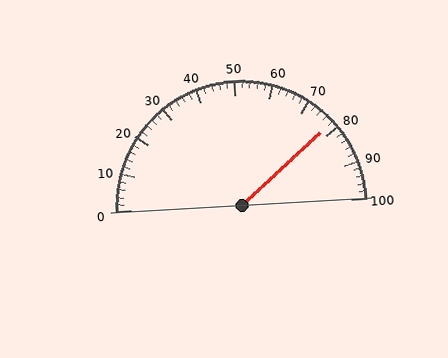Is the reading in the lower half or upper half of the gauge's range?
The reading is in the upper half of the range (0 to 100).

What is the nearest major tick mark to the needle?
The nearest major tick mark is 80.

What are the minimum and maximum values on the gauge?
The gauge ranges from 0 to 100.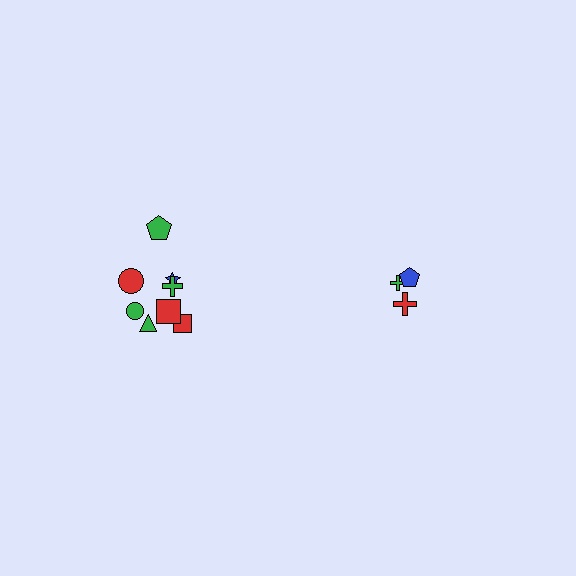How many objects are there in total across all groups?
There are 11 objects.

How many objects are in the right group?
There are 3 objects.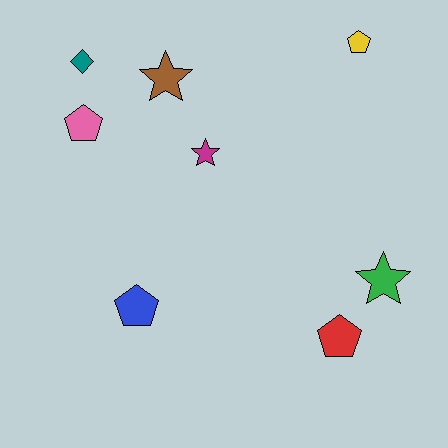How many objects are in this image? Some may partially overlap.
There are 8 objects.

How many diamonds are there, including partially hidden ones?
There is 1 diamond.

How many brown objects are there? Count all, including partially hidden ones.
There is 1 brown object.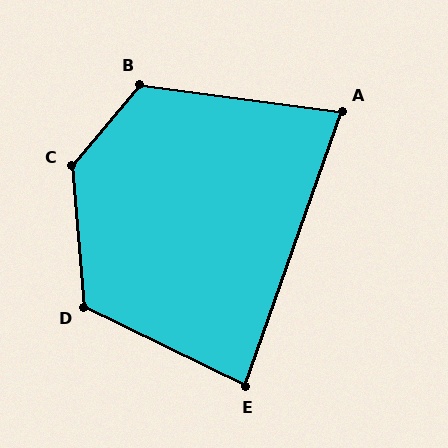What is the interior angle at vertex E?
Approximately 84 degrees (acute).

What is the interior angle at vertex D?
Approximately 121 degrees (obtuse).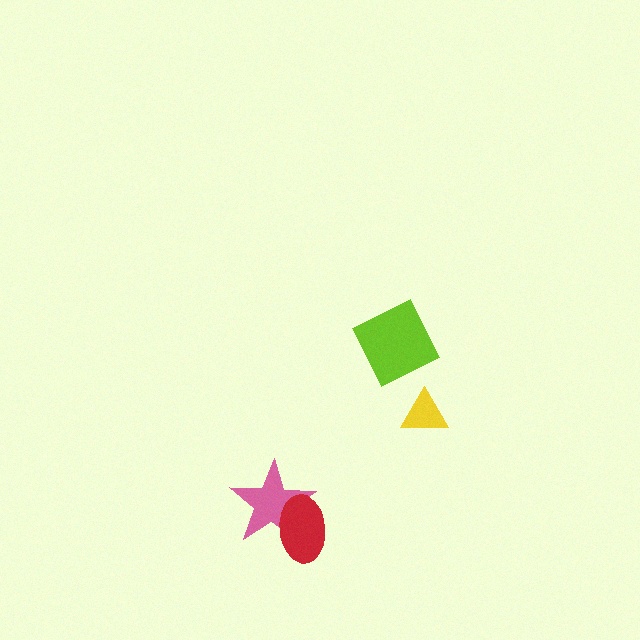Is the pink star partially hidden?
Yes, it is partially covered by another shape.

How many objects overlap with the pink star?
1 object overlaps with the pink star.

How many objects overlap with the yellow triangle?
0 objects overlap with the yellow triangle.